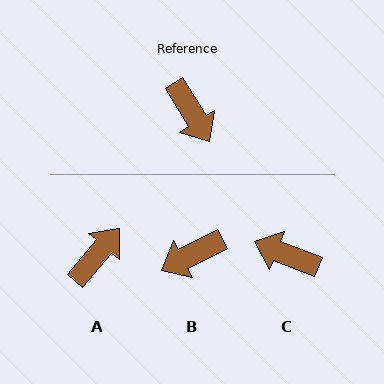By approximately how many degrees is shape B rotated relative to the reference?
Approximately 94 degrees clockwise.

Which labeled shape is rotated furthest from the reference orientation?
C, about 143 degrees away.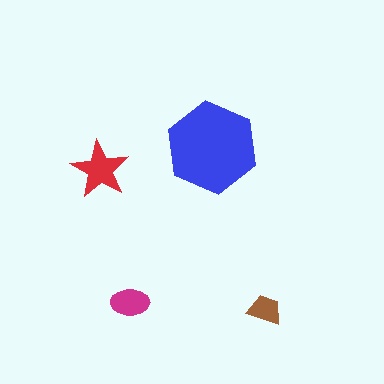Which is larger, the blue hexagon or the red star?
The blue hexagon.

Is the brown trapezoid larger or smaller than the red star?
Smaller.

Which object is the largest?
The blue hexagon.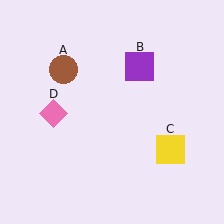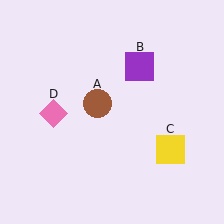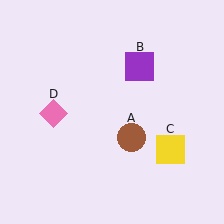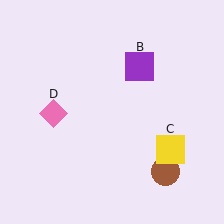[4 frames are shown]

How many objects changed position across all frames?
1 object changed position: brown circle (object A).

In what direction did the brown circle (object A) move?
The brown circle (object A) moved down and to the right.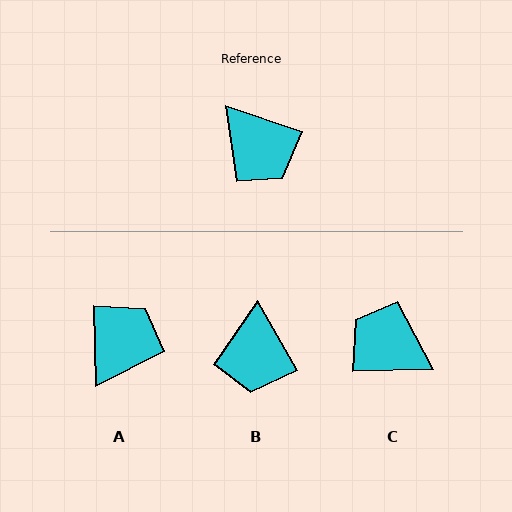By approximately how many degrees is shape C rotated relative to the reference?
Approximately 160 degrees clockwise.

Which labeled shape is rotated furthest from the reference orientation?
C, about 160 degrees away.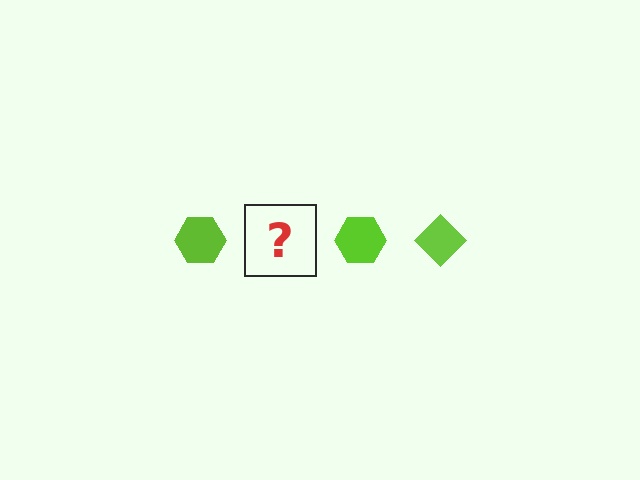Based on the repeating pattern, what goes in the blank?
The blank should be a lime diamond.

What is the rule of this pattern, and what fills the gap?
The rule is that the pattern cycles through hexagon, diamond shapes in lime. The gap should be filled with a lime diamond.